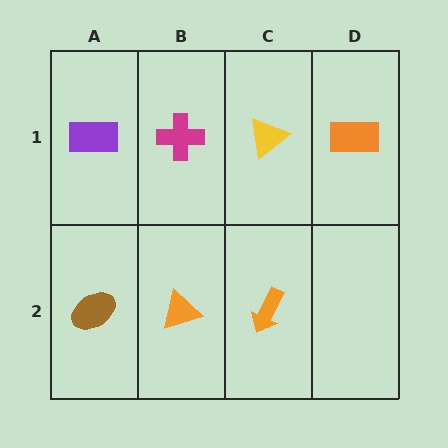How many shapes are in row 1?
4 shapes.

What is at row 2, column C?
An orange arrow.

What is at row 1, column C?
A yellow triangle.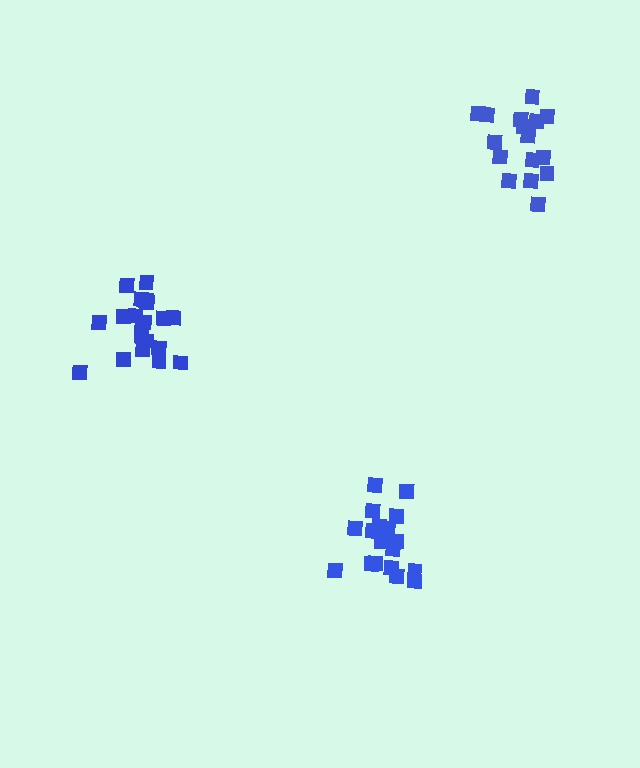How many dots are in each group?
Group 1: 18 dots, Group 2: 16 dots, Group 3: 20 dots (54 total).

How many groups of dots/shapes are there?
There are 3 groups.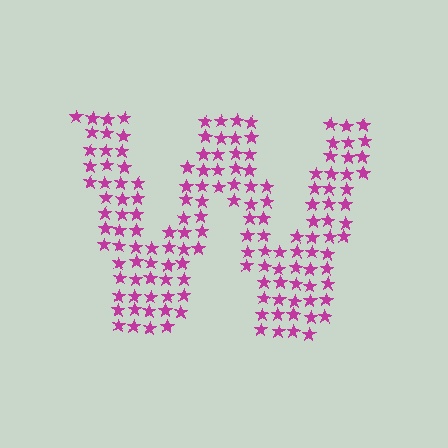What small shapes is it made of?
It is made of small stars.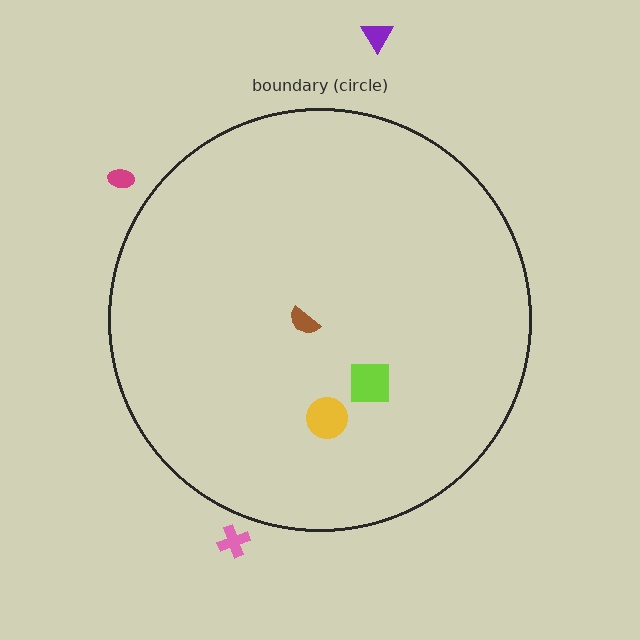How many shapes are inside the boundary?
3 inside, 3 outside.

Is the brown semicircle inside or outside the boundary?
Inside.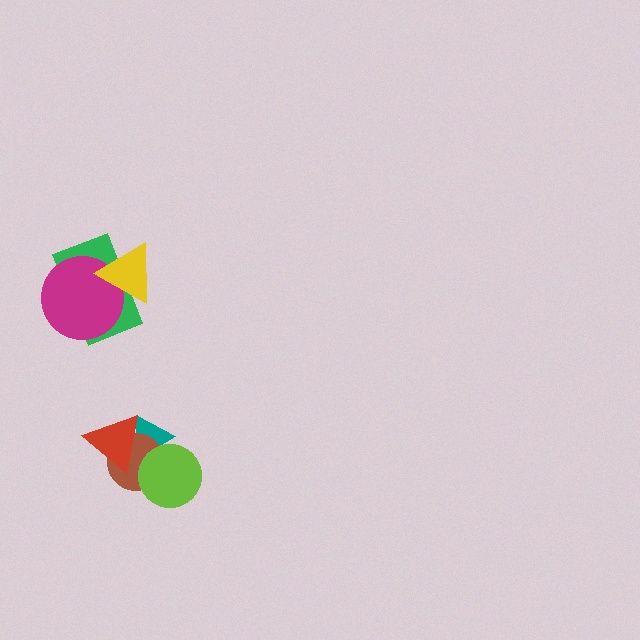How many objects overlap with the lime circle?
2 objects overlap with the lime circle.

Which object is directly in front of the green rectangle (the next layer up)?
The magenta circle is directly in front of the green rectangle.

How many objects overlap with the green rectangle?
2 objects overlap with the green rectangle.